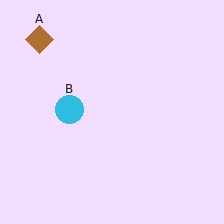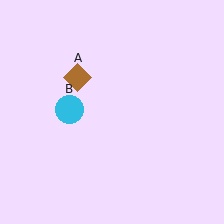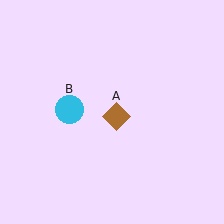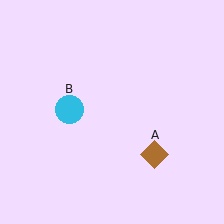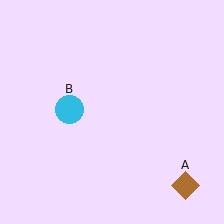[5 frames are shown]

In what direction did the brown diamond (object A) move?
The brown diamond (object A) moved down and to the right.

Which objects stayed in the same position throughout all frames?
Cyan circle (object B) remained stationary.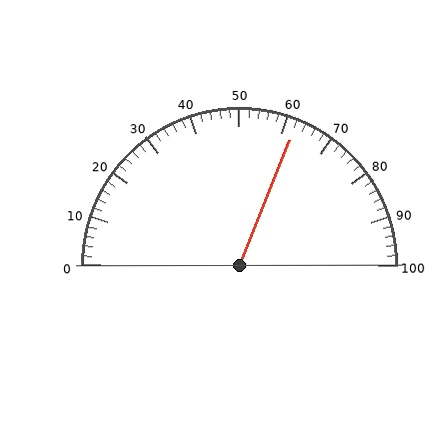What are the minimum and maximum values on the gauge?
The gauge ranges from 0 to 100.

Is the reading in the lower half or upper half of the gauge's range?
The reading is in the upper half of the range (0 to 100).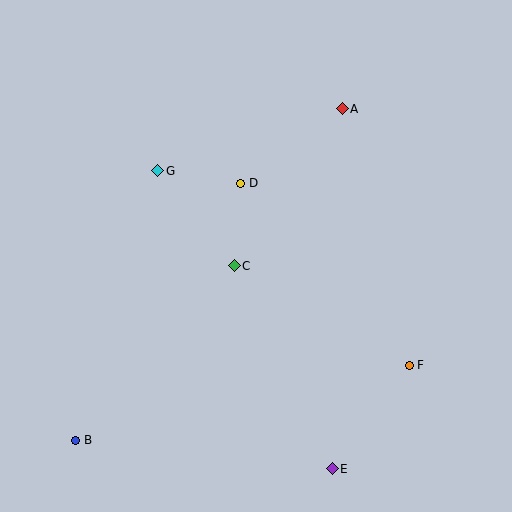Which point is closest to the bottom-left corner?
Point B is closest to the bottom-left corner.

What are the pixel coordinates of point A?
Point A is at (342, 109).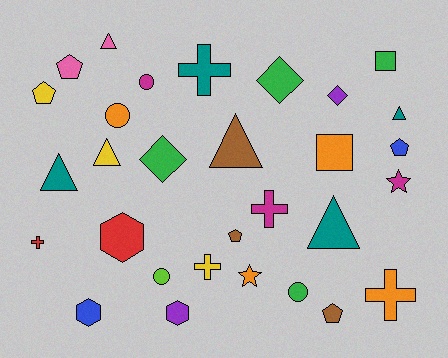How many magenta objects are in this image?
There are 3 magenta objects.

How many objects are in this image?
There are 30 objects.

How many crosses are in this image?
There are 5 crosses.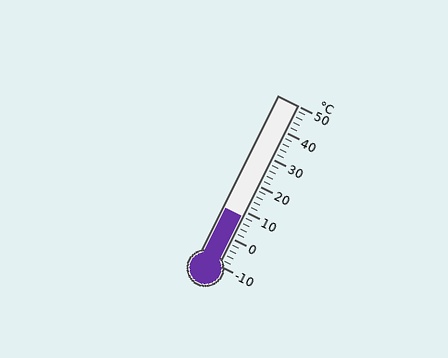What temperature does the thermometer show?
The thermometer shows approximately 8°C.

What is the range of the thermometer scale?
The thermometer scale ranges from -10°C to 50°C.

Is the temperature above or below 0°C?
The temperature is above 0°C.